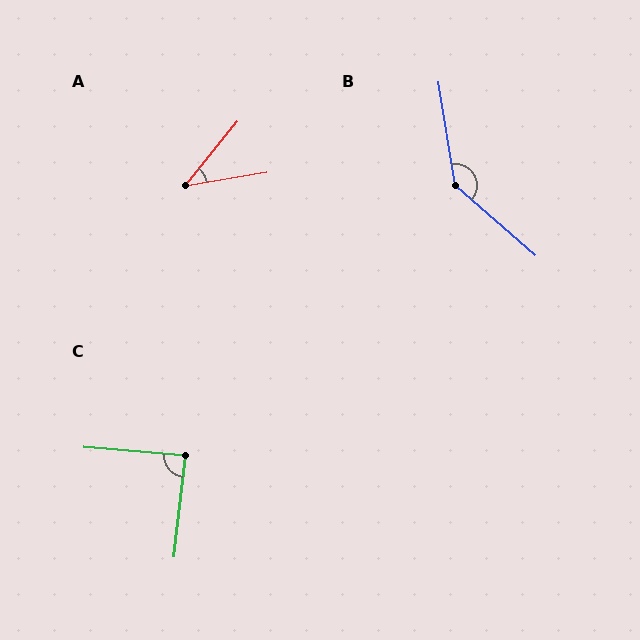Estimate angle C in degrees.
Approximately 88 degrees.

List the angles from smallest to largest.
A (41°), C (88°), B (140°).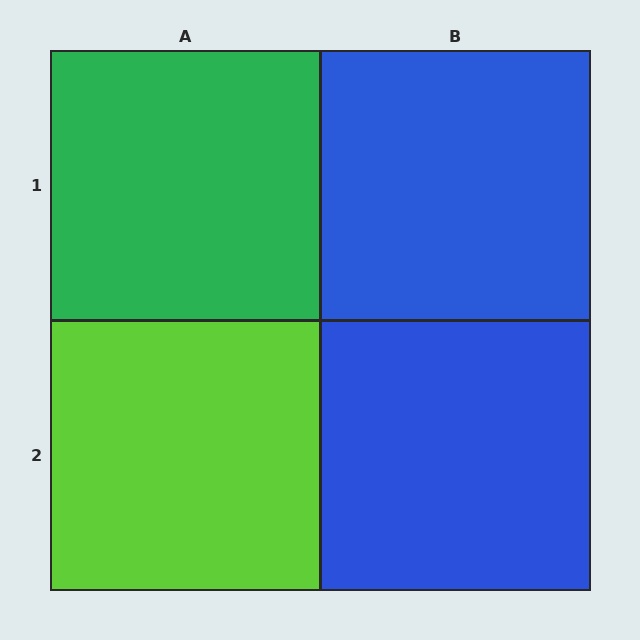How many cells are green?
1 cell is green.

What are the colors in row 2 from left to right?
Lime, blue.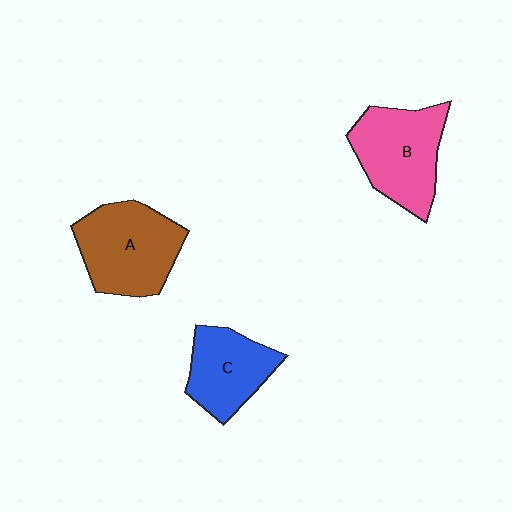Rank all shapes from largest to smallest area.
From largest to smallest: A (brown), B (pink), C (blue).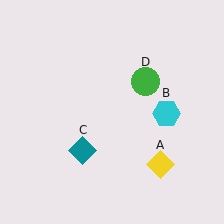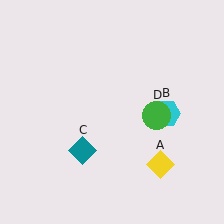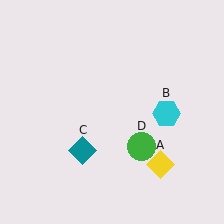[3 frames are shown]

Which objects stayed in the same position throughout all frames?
Yellow diamond (object A) and cyan hexagon (object B) and teal diamond (object C) remained stationary.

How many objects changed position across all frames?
1 object changed position: green circle (object D).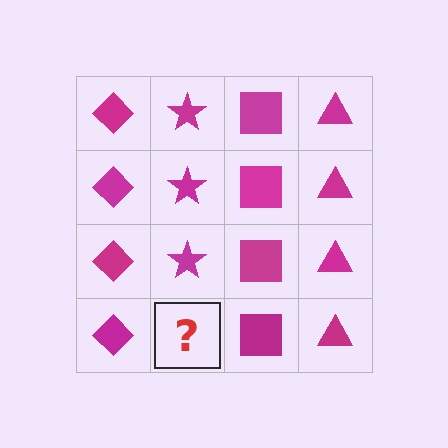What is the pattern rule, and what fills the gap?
The rule is that each column has a consistent shape. The gap should be filled with a magenta star.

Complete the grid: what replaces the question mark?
The question mark should be replaced with a magenta star.